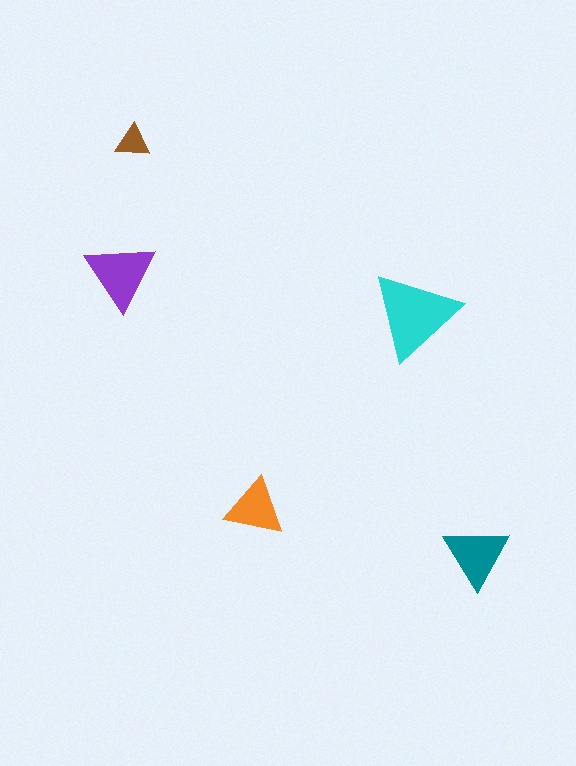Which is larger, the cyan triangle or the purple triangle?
The cyan one.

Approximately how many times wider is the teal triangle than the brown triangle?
About 2 times wider.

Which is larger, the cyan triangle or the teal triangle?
The cyan one.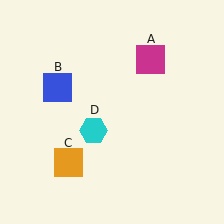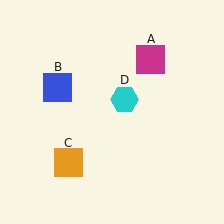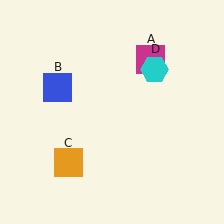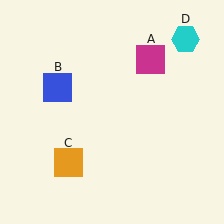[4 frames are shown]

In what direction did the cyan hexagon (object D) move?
The cyan hexagon (object D) moved up and to the right.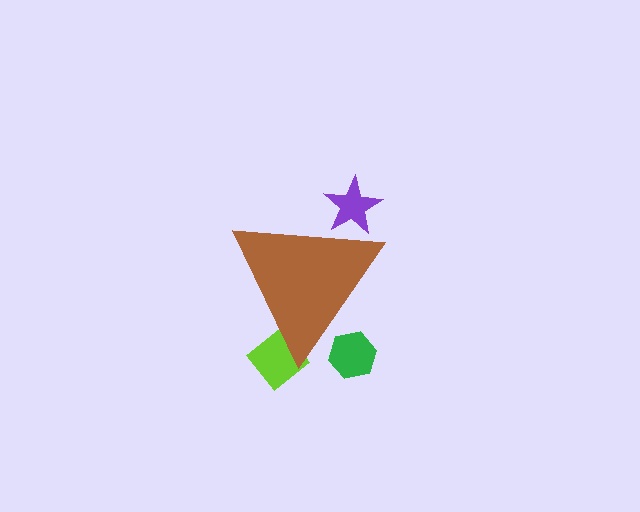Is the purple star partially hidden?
Yes, the purple star is partially hidden behind the brown triangle.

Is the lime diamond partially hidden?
Yes, the lime diamond is partially hidden behind the brown triangle.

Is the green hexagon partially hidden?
Yes, the green hexagon is partially hidden behind the brown triangle.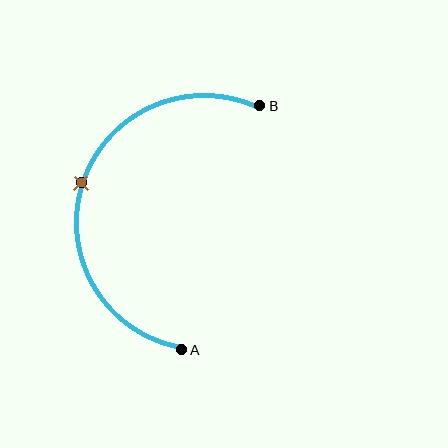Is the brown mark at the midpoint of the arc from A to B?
Yes. The brown mark lies on the arc at equal arc-length from both A and B — it is the arc midpoint.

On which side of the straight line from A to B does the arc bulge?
The arc bulges to the left of the straight line connecting A and B.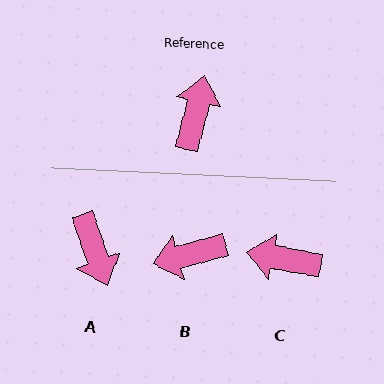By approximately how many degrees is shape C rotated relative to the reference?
Approximately 93 degrees counter-clockwise.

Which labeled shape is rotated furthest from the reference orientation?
A, about 147 degrees away.